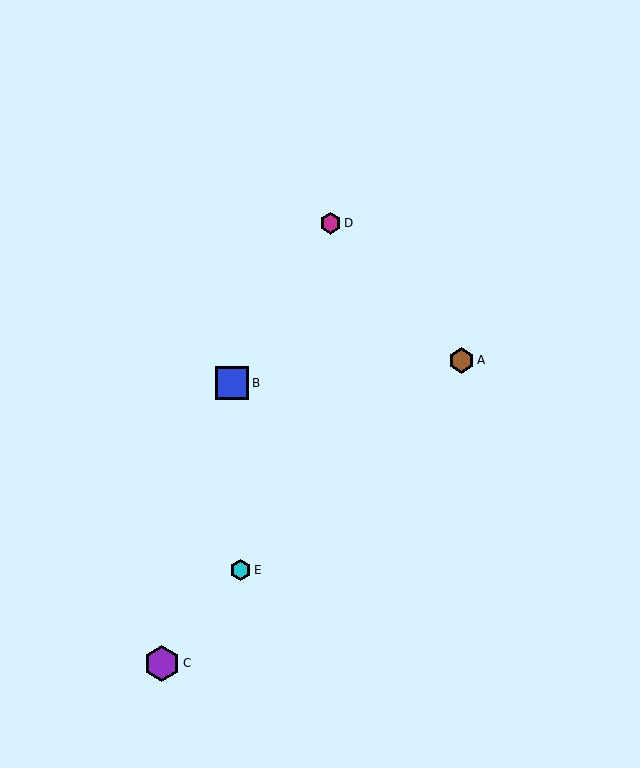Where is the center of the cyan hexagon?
The center of the cyan hexagon is at (241, 570).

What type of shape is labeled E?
Shape E is a cyan hexagon.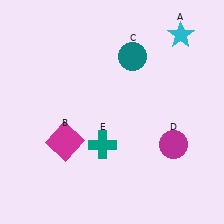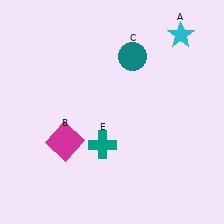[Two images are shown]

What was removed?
The magenta circle (D) was removed in Image 2.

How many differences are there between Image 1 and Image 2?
There is 1 difference between the two images.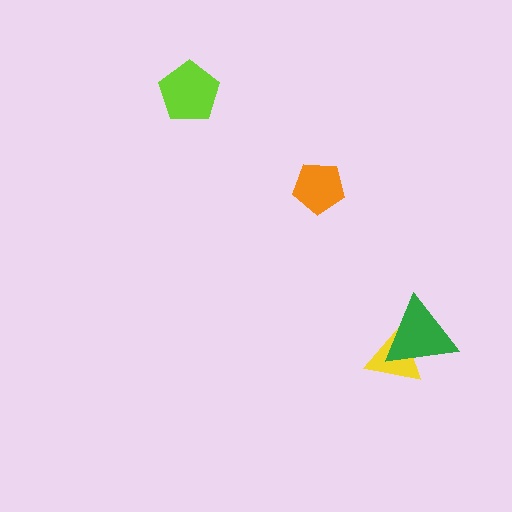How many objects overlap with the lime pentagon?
0 objects overlap with the lime pentagon.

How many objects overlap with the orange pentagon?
0 objects overlap with the orange pentagon.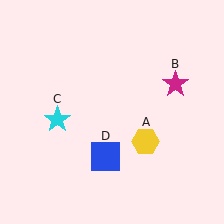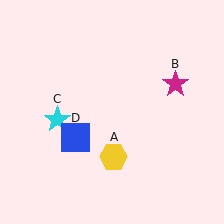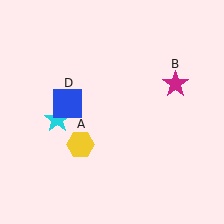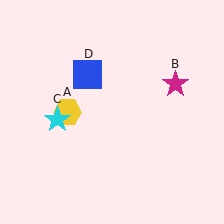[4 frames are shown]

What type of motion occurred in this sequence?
The yellow hexagon (object A), blue square (object D) rotated clockwise around the center of the scene.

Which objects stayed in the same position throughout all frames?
Magenta star (object B) and cyan star (object C) remained stationary.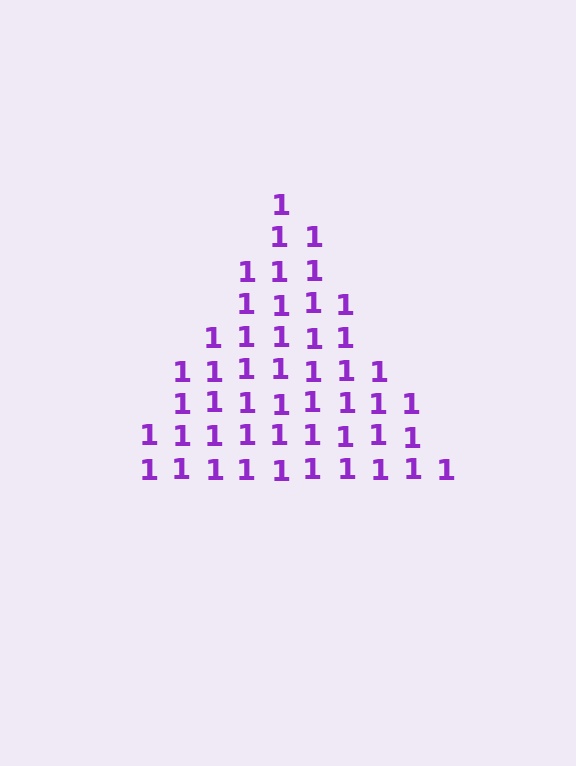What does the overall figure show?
The overall figure shows a triangle.